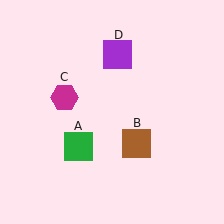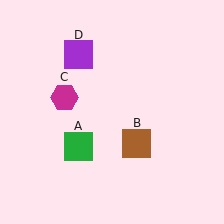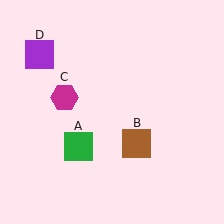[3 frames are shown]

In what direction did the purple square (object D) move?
The purple square (object D) moved left.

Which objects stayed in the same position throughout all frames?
Green square (object A) and brown square (object B) and magenta hexagon (object C) remained stationary.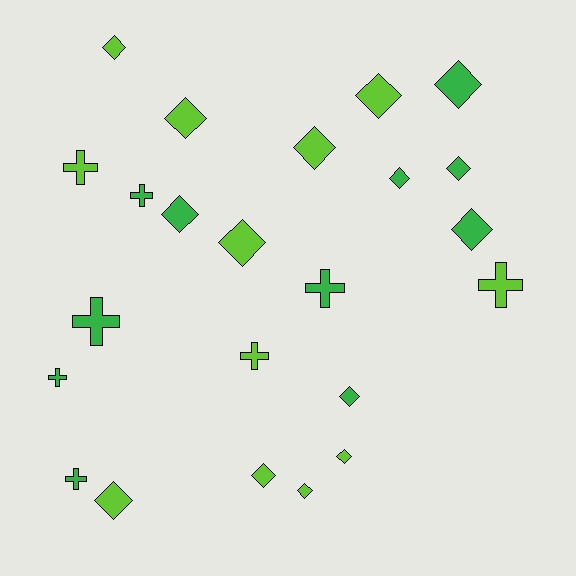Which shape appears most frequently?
Diamond, with 15 objects.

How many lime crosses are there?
There are 3 lime crosses.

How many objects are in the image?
There are 23 objects.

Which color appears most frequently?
Lime, with 12 objects.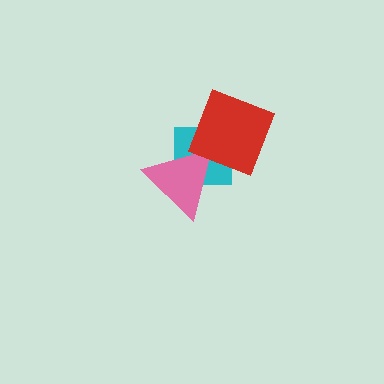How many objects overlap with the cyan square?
2 objects overlap with the cyan square.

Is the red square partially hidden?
No, no other shape covers it.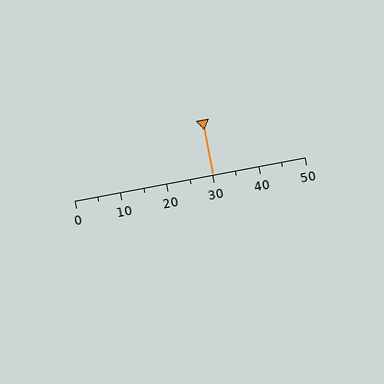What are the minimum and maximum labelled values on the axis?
The axis runs from 0 to 50.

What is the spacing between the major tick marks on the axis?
The major ticks are spaced 10 apart.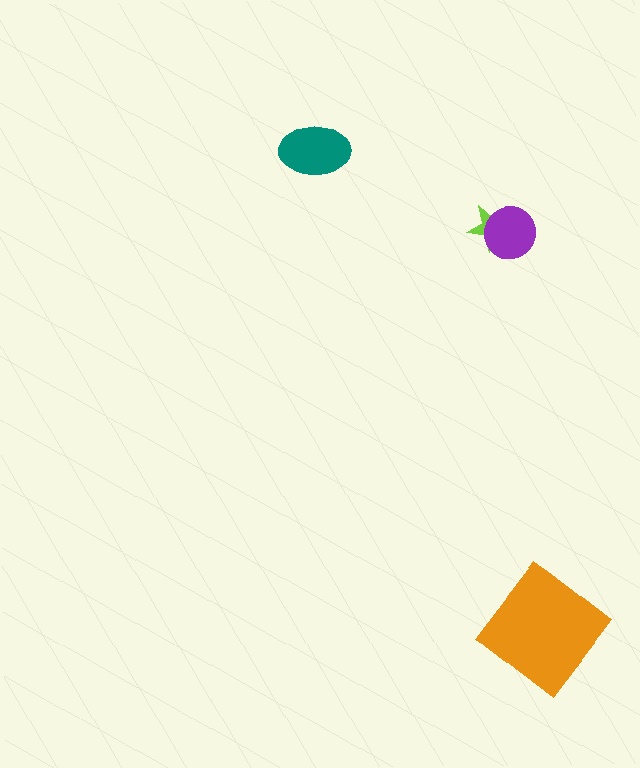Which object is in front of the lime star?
The purple circle is in front of the lime star.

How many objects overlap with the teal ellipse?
0 objects overlap with the teal ellipse.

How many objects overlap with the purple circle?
1 object overlaps with the purple circle.